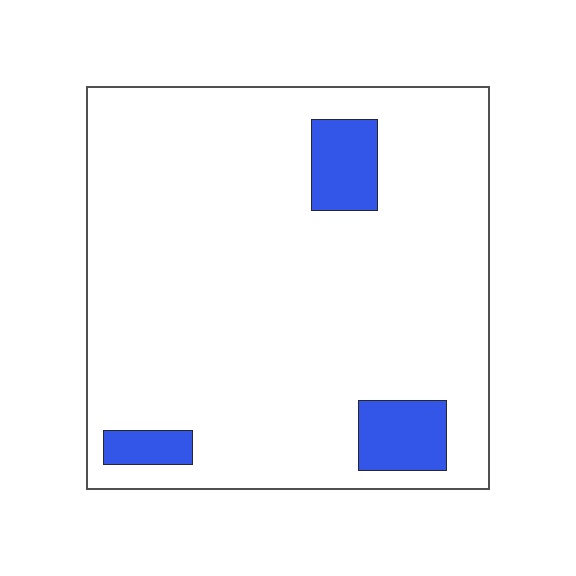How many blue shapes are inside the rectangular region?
3.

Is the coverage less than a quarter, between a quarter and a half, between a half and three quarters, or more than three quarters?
Less than a quarter.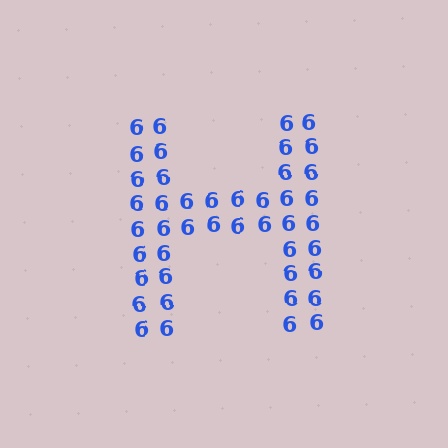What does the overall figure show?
The overall figure shows the letter H.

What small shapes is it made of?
It is made of small digit 6's.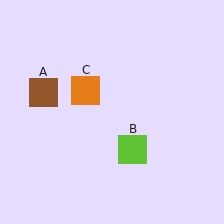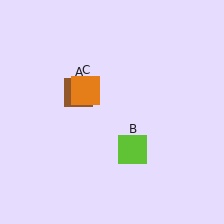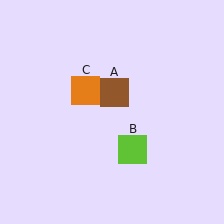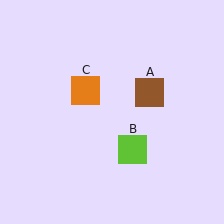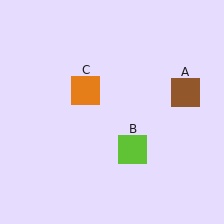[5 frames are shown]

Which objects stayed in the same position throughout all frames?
Lime square (object B) and orange square (object C) remained stationary.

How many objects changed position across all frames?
1 object changed position: brown square (object A).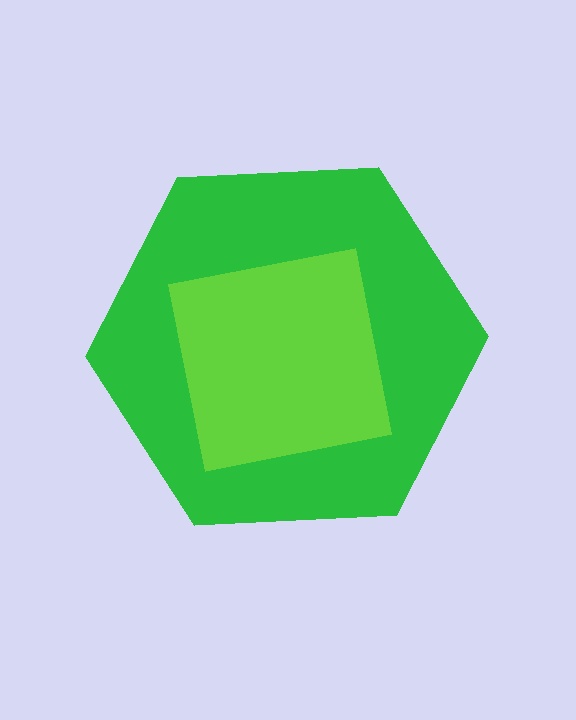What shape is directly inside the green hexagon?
The lime square.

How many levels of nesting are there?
2.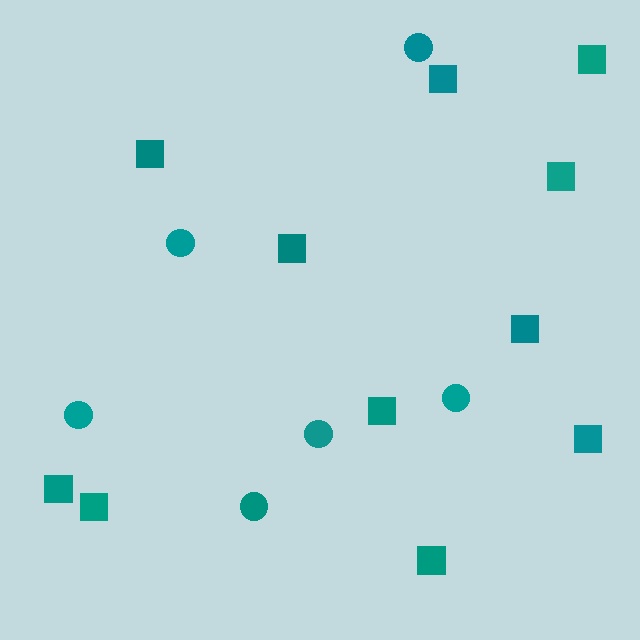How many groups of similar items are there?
There are 2 groups: one group of circles (6) and one group of squares (11).